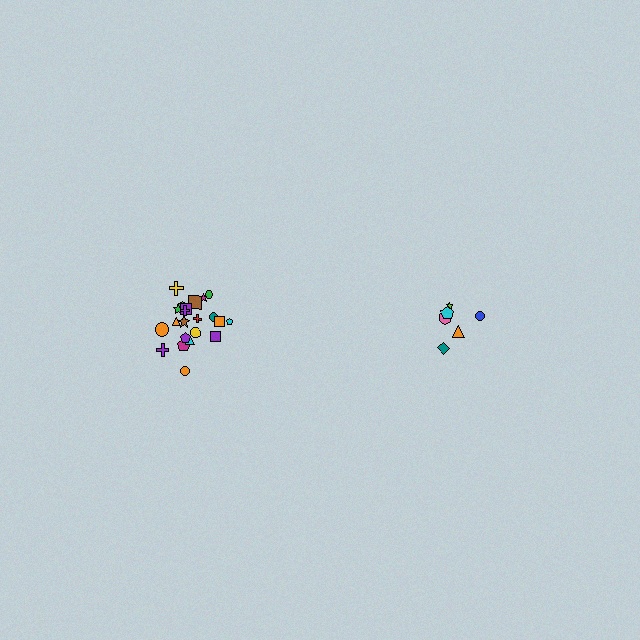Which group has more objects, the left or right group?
The left group.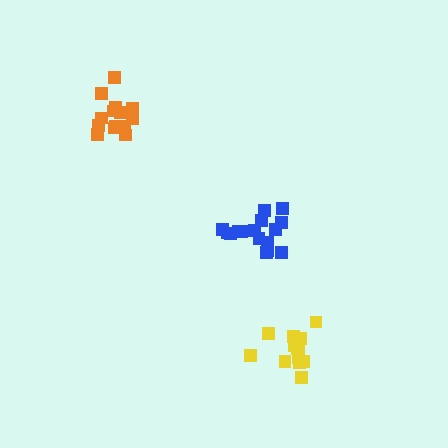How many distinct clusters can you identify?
There are 3 distinct clusters.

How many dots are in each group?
Group 1: 16 dots, Group 2: 14 dots, Group 3: 14 dots (44 total).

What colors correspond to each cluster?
The clusters are colored: blue, yellow, orange.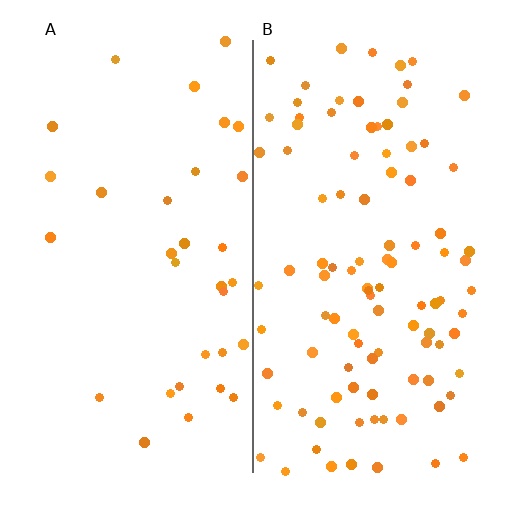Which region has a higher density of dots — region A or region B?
B (the right).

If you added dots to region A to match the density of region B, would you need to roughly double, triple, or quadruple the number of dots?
Approximately triple.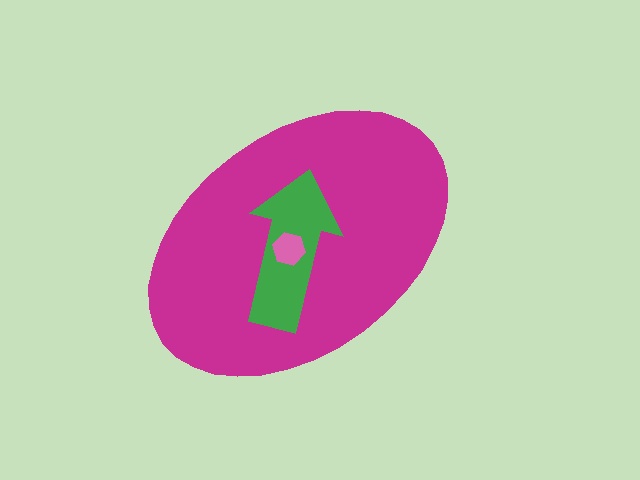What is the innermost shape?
The pink hexagon.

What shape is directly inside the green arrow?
The pink hexagon.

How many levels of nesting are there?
3.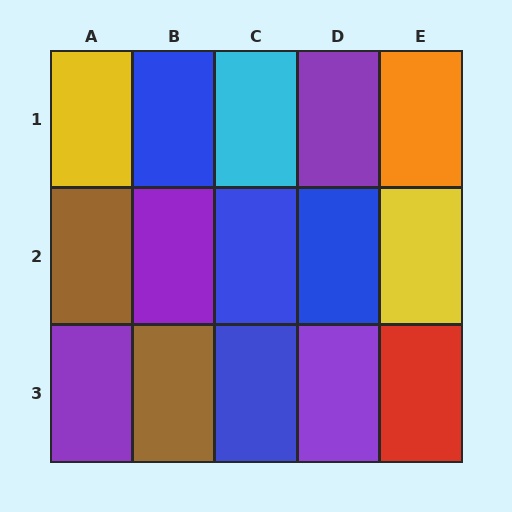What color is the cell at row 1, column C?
Cyan.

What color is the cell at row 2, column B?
Purple.